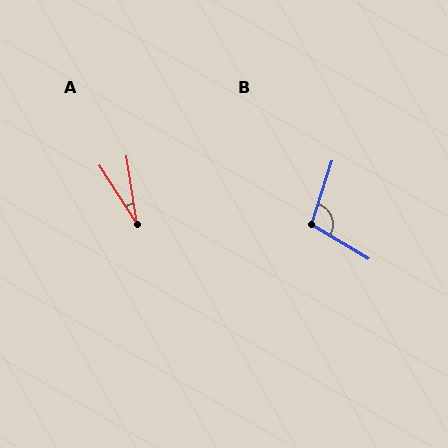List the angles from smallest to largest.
A (24°), B (103°).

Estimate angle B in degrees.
Approximately 103 degrees.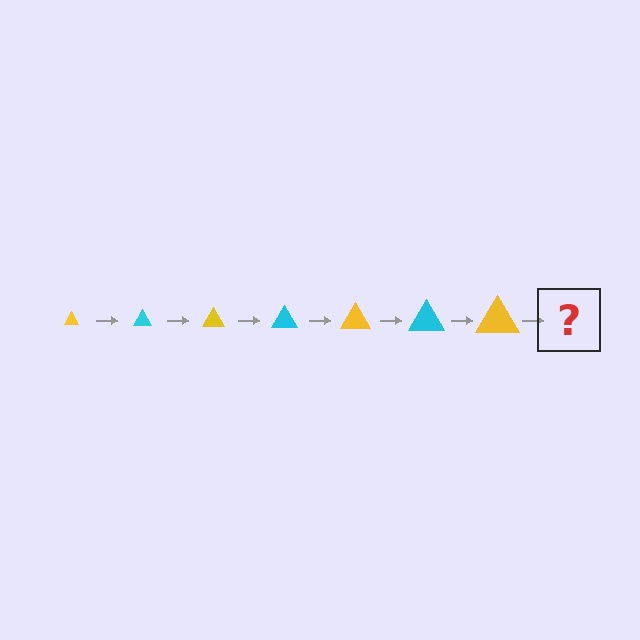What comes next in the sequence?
The next element should be a cyan triangle, larger than the previous one.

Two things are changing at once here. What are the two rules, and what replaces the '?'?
The two rules are that the triangle grows larger each step and the color cycles through yellow and cyan. The '?' should be a cyan triangle, larger than the previous one.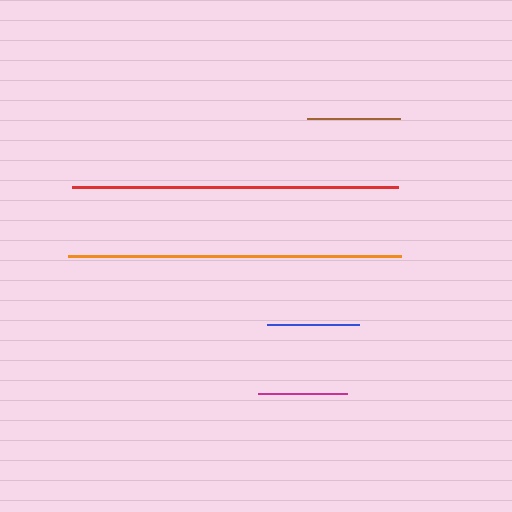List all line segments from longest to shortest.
From longest to shortest: orange, red, brown, blue, magenta.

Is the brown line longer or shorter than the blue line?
The brown line is longer than the blue line.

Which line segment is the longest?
The orange line is the longest at approximately 333 pixels.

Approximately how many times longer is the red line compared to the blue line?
The red line is approximately 3.6 times the length of the blue line.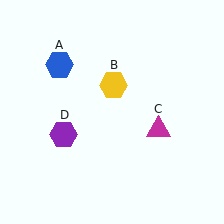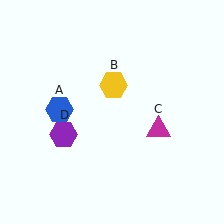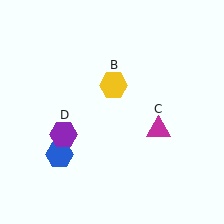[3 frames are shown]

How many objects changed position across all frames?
1 object changed position: blue hexagon (object A).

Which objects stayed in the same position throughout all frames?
Yellow hexagon (object B) and magenta triangle (object C) and purple hexagon (object D) remained stationary.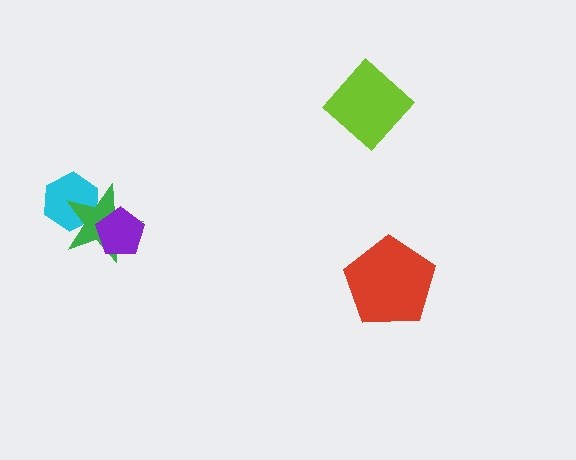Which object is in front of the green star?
The purple pentagon is in front of the green star.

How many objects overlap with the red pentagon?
0 objects overlap with the red pentagon.